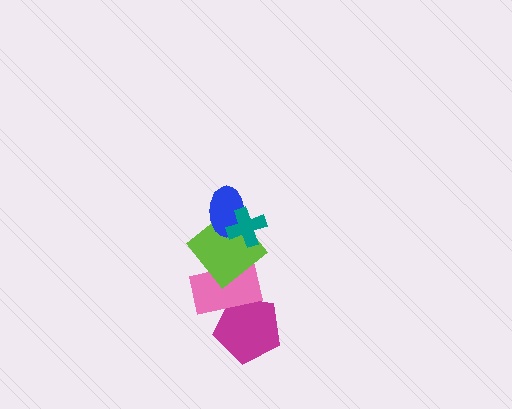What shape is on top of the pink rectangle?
The lime diamond is on top of the pink rectangle.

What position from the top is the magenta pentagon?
The magenta pentagon is 5th from the top.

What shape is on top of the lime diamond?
The blue ellipse is on top of the lime diamond.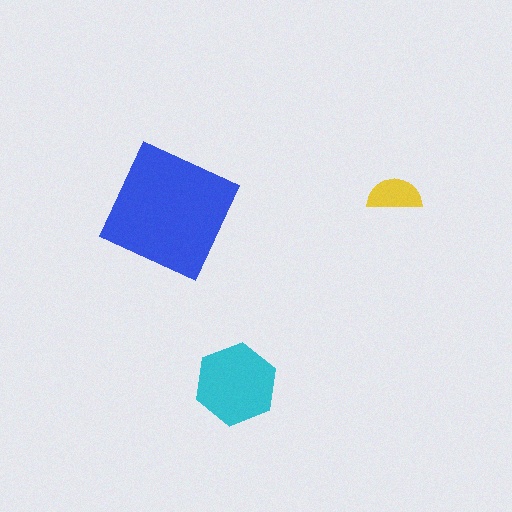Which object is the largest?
The blue square.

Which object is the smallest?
The yellow semicircle.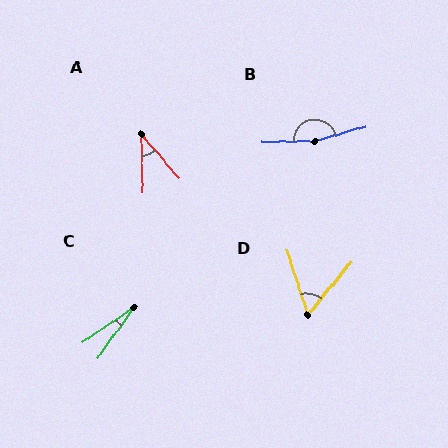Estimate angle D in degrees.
Approximately 57 degrees.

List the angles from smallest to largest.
C (20°), A (39°), D (57°), B (165°).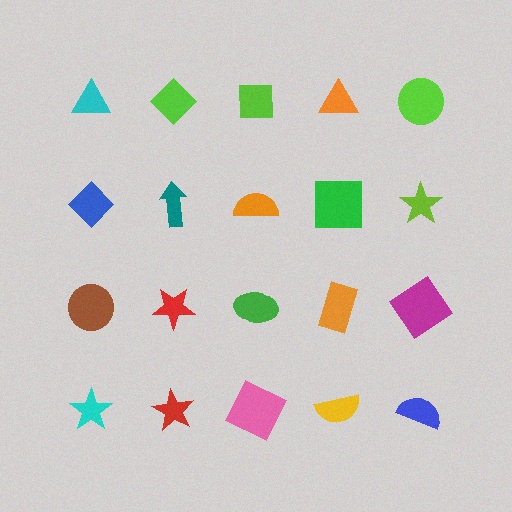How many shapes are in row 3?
5 shapes.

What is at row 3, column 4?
An orange rectangle.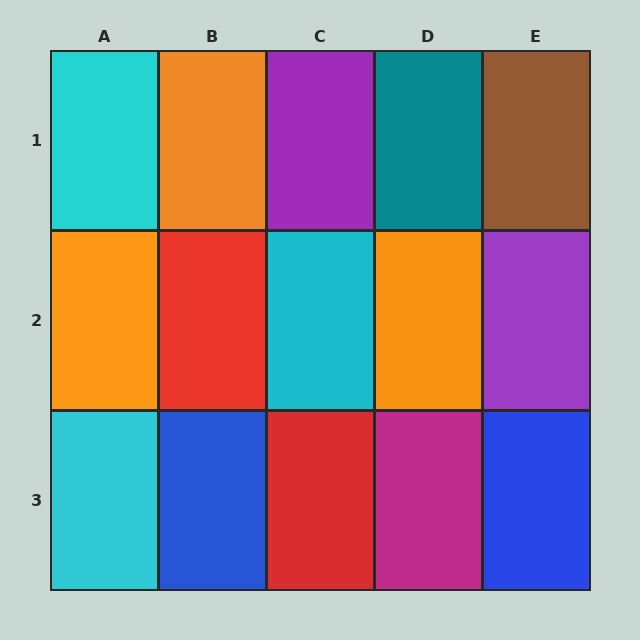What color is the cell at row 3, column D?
Magenta.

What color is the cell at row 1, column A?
Cyan.